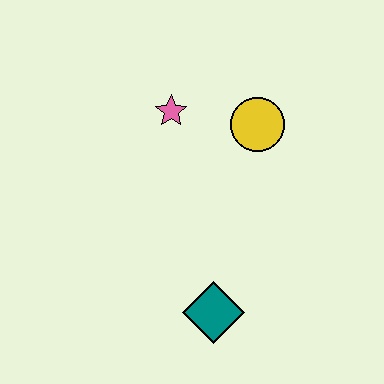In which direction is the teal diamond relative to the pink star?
The teal diamond is below the pink star.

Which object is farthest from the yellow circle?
The teal diamond is farthest from the yellow circle.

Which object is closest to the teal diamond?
The yellow circle is closest to the teal diamond.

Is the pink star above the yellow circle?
Yes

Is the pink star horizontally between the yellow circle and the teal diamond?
No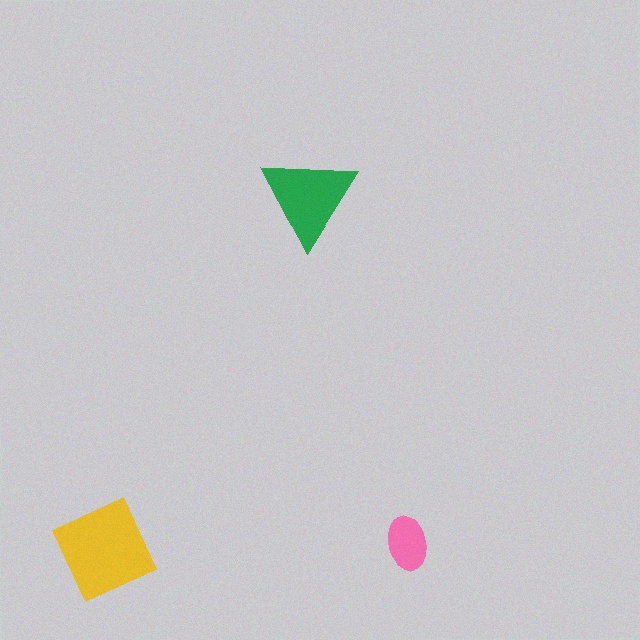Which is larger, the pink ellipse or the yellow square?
The yellow square.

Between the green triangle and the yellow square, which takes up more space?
The yellow square.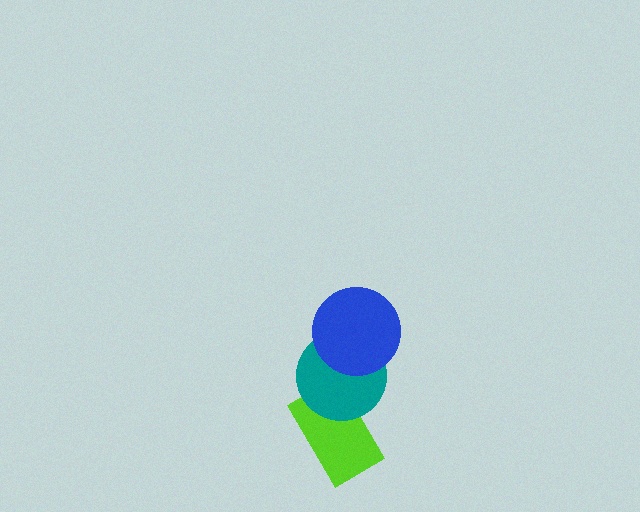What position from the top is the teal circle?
The teal circle is 2nd from the top.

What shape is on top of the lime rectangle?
The teal circle is on top of the lime rectangle.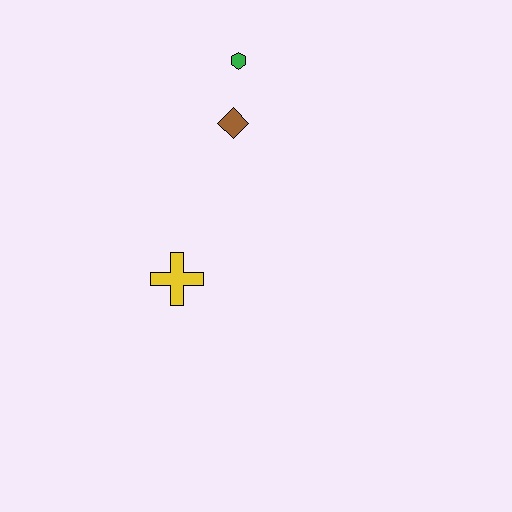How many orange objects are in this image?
There are no orange objects.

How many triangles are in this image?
There are no triangles.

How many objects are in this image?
There are 3 objects.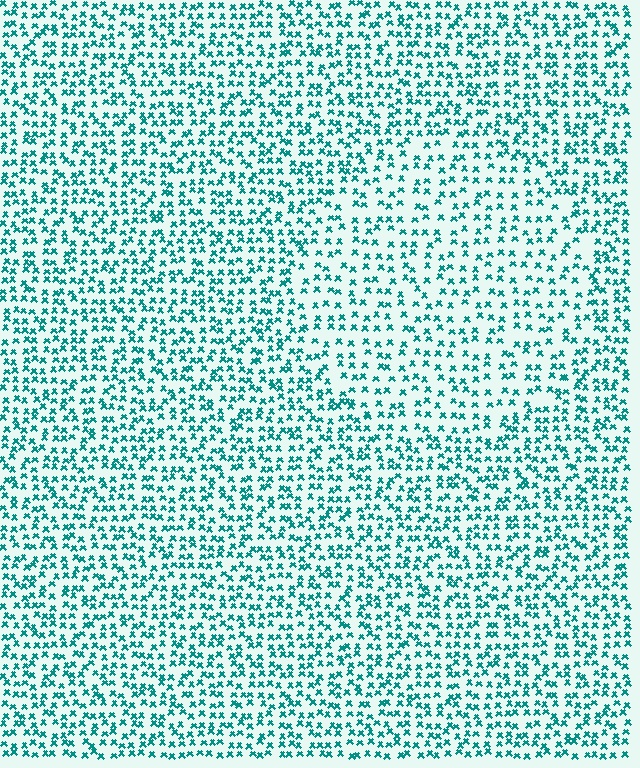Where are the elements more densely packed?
The elements are more densely packed outside the circle boundary.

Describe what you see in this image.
The image contains small teal elements arranged at two different densities. A circle-shaped region is visible where the elements are less densely packed than the surrounding area.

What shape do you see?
I see a circle.